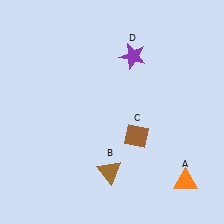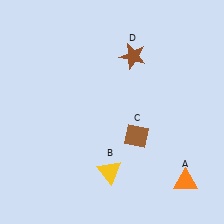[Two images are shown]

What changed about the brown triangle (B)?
In Image 1, B is brown. In Image 2, it changed to yellow.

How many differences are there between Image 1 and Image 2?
There are 2 differences between the two images.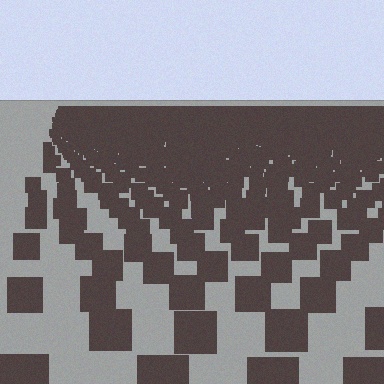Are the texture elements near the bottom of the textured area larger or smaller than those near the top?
Larger. Near the bottom, elements are closer to the viewer and appear at a bigger on-screen size.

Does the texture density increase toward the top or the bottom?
Density increases toward the top.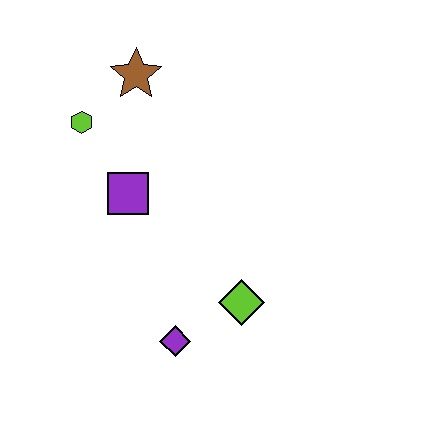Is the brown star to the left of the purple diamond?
Yes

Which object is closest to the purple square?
The lime hexagon is closest to the purple square.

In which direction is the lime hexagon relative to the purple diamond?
The lime hexagon is above the purple diamond.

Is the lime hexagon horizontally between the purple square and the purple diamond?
No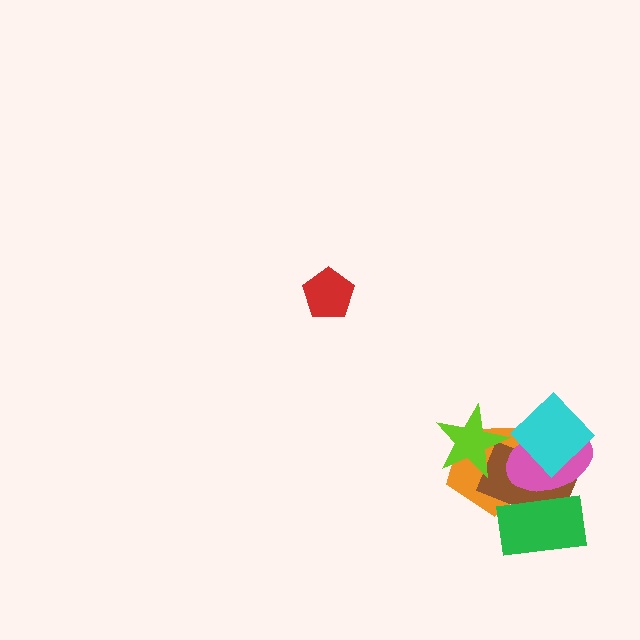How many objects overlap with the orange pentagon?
5 objects overlap with the orange pentagon.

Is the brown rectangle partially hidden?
Yes, it is partially covered by another shape.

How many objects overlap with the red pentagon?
0 objects overlap with the red pentagon.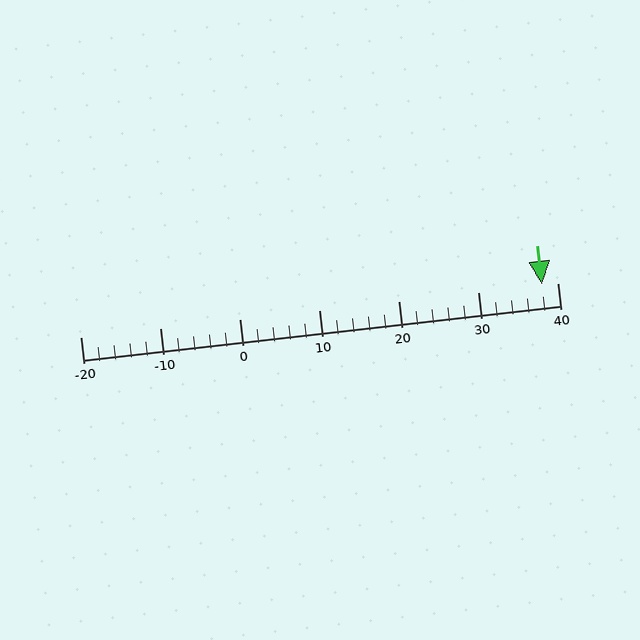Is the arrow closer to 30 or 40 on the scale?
The arrow is closer to 40.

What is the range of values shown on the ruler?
The ruler shows values from -20 to 40.